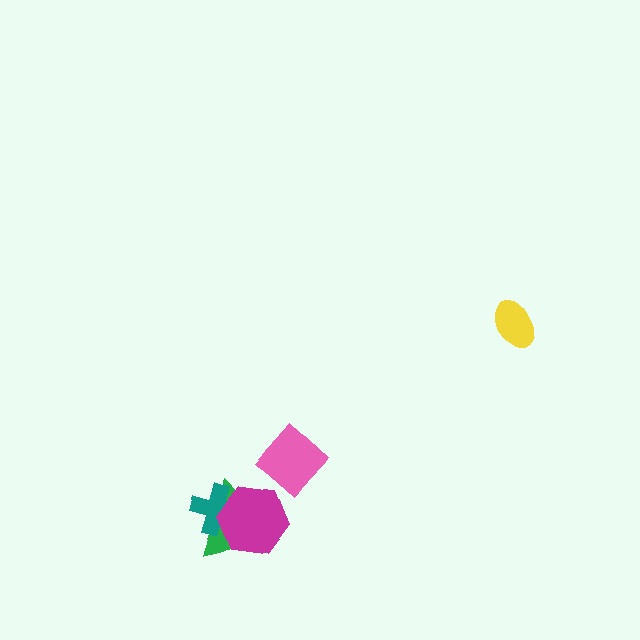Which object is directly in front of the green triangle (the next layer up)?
The teal cross is directly in front of the green triangle.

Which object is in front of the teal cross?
The magenta hexagon is in front of the teal cross.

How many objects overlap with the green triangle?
2 objects overlap with the green triangle.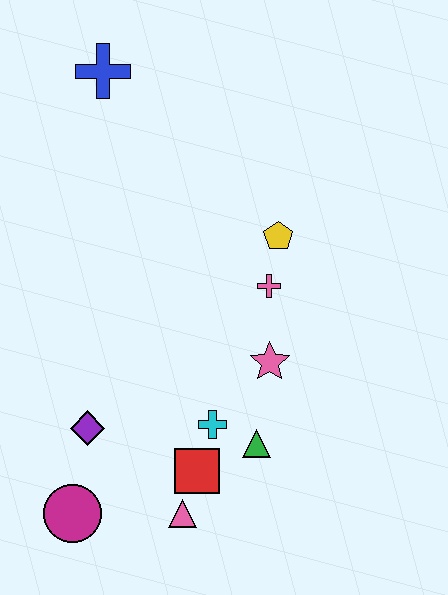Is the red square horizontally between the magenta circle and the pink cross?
Yes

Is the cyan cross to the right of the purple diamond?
Yes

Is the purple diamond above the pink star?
No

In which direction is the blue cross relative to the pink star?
The blue cross is above the pink star.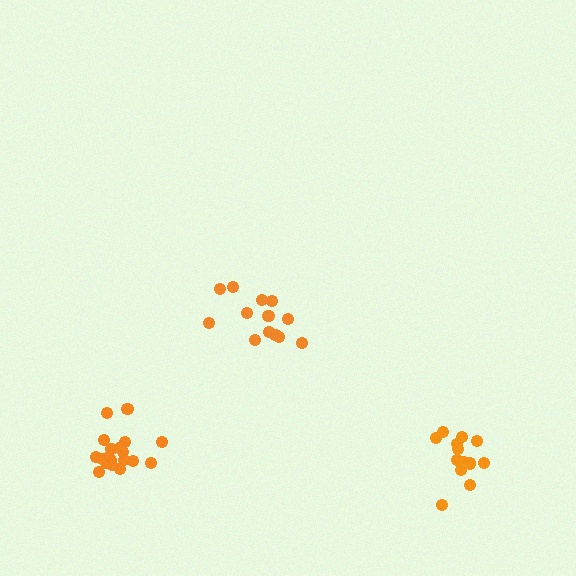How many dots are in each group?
Group 1: 14 dots, Group 2: 19 dots, Group 3: 13 dots (46 total).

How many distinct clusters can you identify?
There are 3 distinct clusters.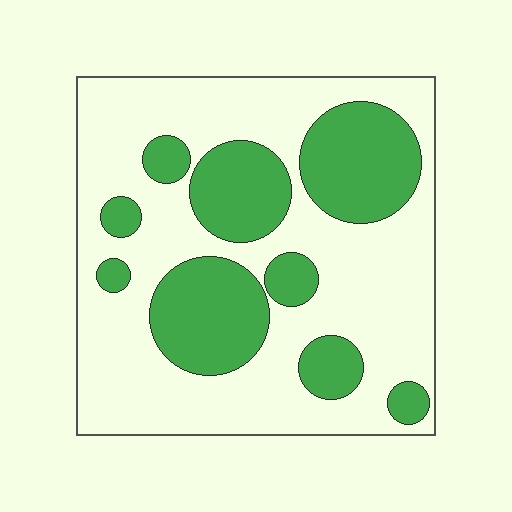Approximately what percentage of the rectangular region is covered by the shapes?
Approximately 35%.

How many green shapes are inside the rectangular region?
9.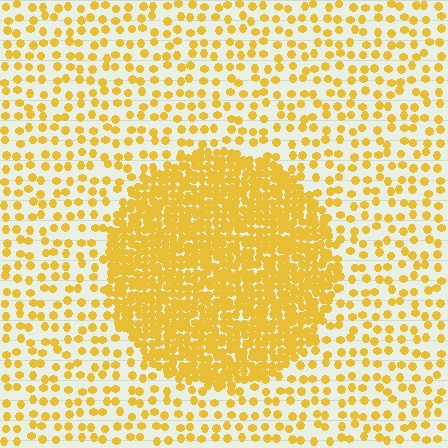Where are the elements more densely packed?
The elements are more densely packed inside the circle boundary.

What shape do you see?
I see a circle.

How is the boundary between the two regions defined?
The boundary is defined by a change in element density (approximately 3.0x ratio). All elements are the same color, size, and shape.